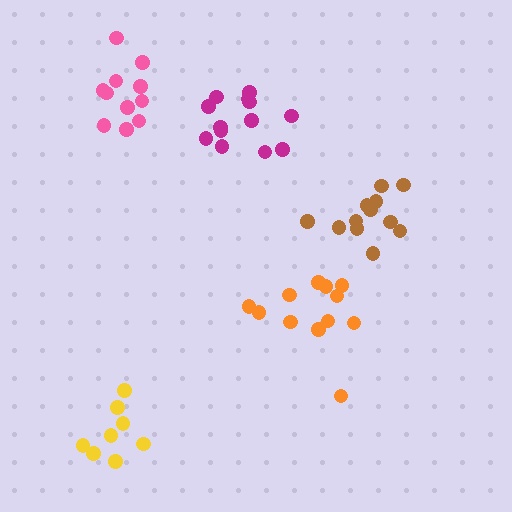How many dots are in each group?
Group 1: 8 dots, Group 2: 11 dots, Group 3: 12 dots, Group 4: 13 dots, Group 5: 12 dots (56 total).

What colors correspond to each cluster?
The clusters are colored: yellow, pink, brown, magenta, orange.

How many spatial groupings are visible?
There are 5 spatial groupings.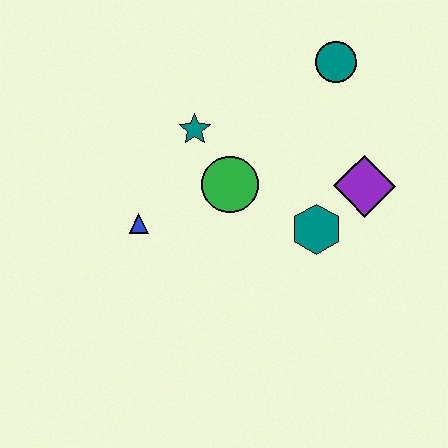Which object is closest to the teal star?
The green circle is closest to the teal star.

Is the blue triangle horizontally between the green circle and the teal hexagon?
No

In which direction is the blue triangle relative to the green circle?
The blue triangle is to the left of the green circle.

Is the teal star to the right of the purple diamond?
No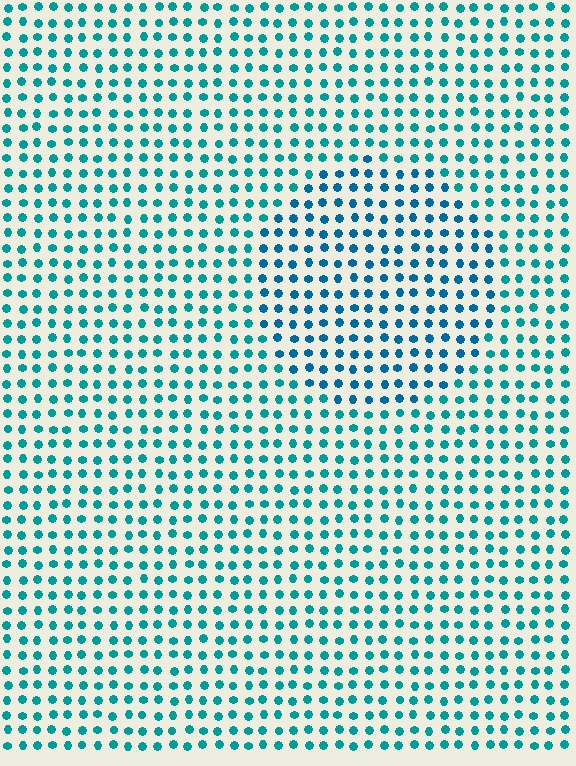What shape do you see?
I see a circle.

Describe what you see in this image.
The image is filled with small teal elements in a uniform arrangement. A circle-shaped region is visible where the elements are tinted to a slightly different hue, forming a subtle color boundary.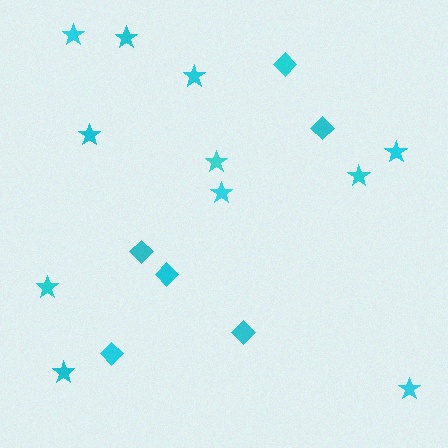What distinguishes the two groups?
There are 2 groups: one group of stars (11) and one group of diamonds (6).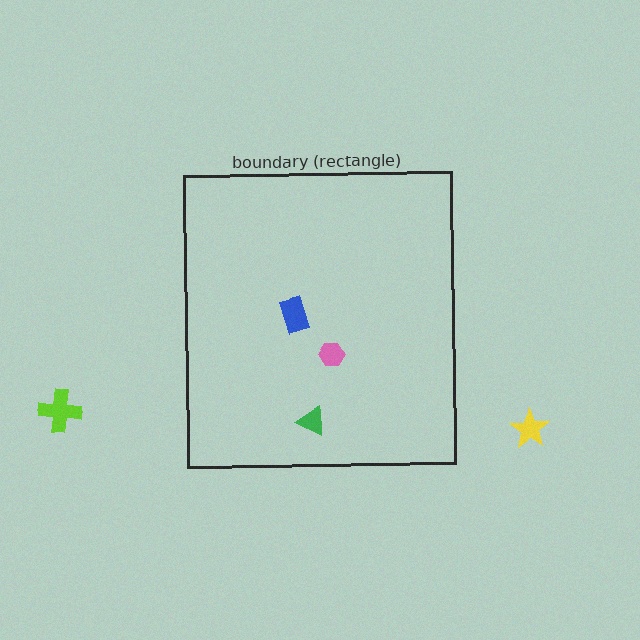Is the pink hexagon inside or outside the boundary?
Inside.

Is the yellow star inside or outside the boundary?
Outside.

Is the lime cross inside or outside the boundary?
Outside.